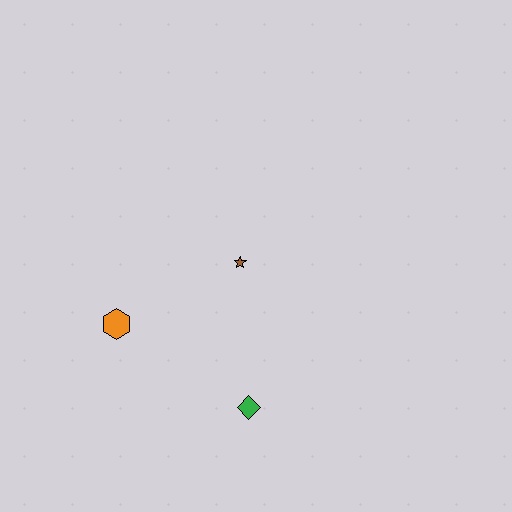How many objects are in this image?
There are 3 objects.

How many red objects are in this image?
There are no red objects.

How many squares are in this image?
There are no squares.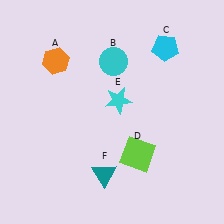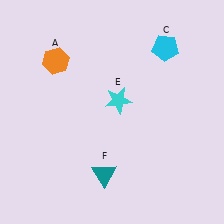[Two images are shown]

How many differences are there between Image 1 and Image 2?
There are 2 differences between the two images.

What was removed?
The cyan circle (B), the lime square (D) were removed in Image 2.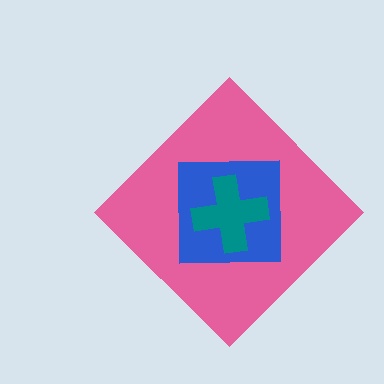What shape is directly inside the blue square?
The teal cross.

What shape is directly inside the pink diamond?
The blue square.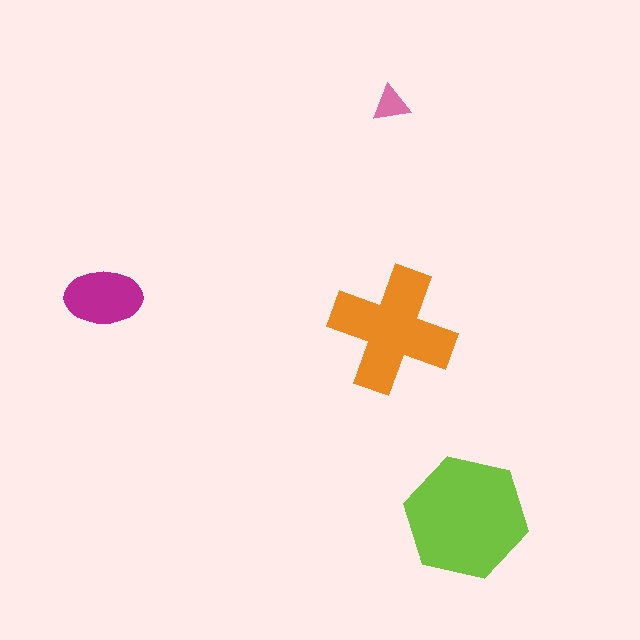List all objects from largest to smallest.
The lime hexagon, the orange cross, the magenta ellipse, the pink triangle.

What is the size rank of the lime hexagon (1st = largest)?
1st.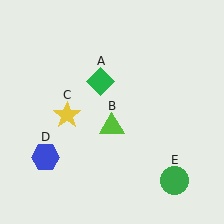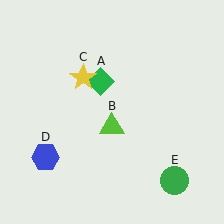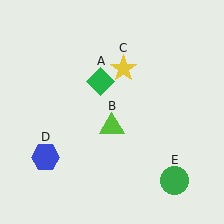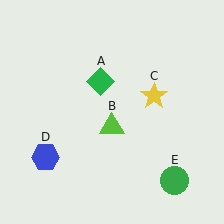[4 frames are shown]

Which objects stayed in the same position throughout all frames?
Green diamond (object A) and lime triangle (object B) and blue hexagon (object D) and green circle (object E) remained stationary.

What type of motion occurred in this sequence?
The yellow star (object C) rotated clockwise around the center of the scene.